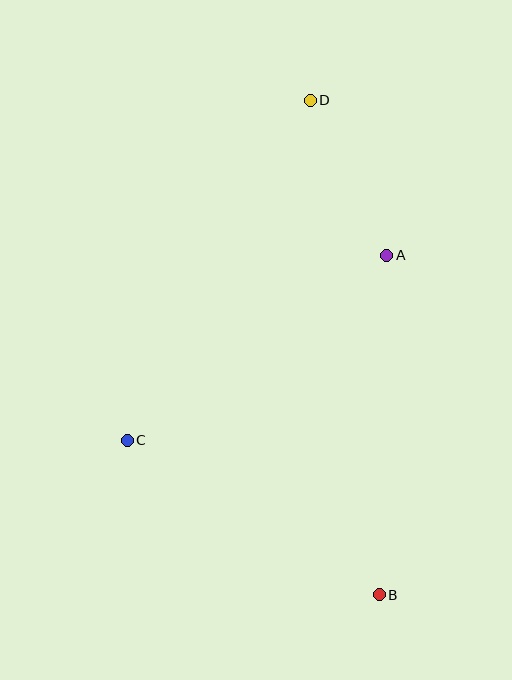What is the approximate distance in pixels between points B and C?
The distance between B and C is approximately 296 pixels.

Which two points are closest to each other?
Points A and D are closest to each other.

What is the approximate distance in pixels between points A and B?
The distance between A and B is approximately 339 pixels.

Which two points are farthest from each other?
Points B and D are farthest from each other.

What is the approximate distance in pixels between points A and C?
The distance between A and C is approximately 319 pixels.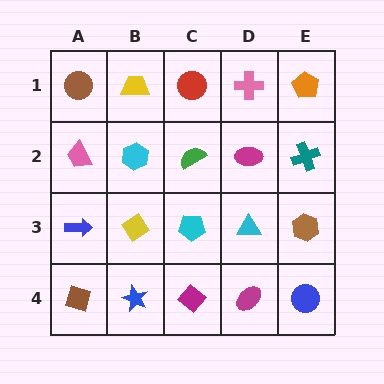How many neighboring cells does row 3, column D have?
4.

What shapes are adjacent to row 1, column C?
A green semicircle (row 2, column C), a yellow trapezoid (row 1, column B), a pink cross (row 1, column D).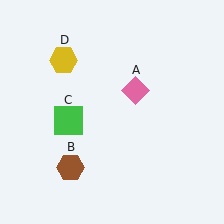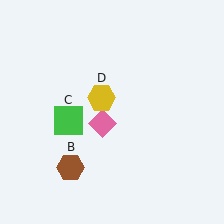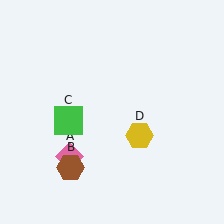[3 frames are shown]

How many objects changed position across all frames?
2 objects changed position: pink diamond (object A), yellow hexagon (object D).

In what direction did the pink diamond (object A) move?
The pink diamond (object A) moved down and to the left.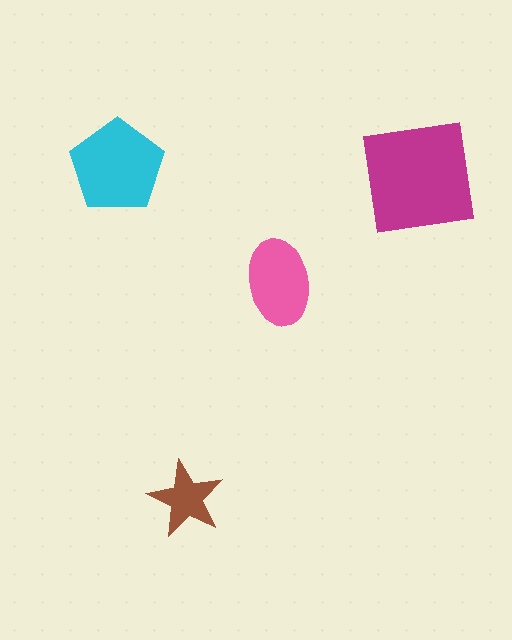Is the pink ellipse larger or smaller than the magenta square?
Smaller.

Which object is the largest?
The magenta square.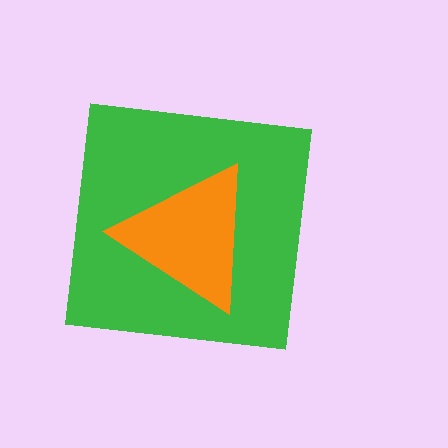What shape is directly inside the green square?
The orange triangle.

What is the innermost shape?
The orange triangle.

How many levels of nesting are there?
2.